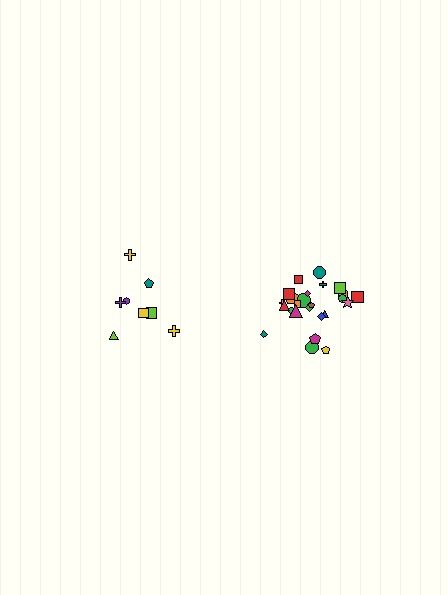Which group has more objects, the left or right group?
The right group.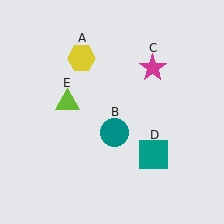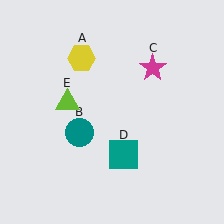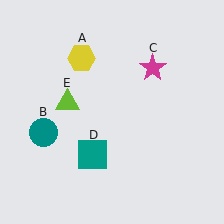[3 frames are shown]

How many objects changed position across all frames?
2 objects changed position: teal circle (object B), teal square (object D).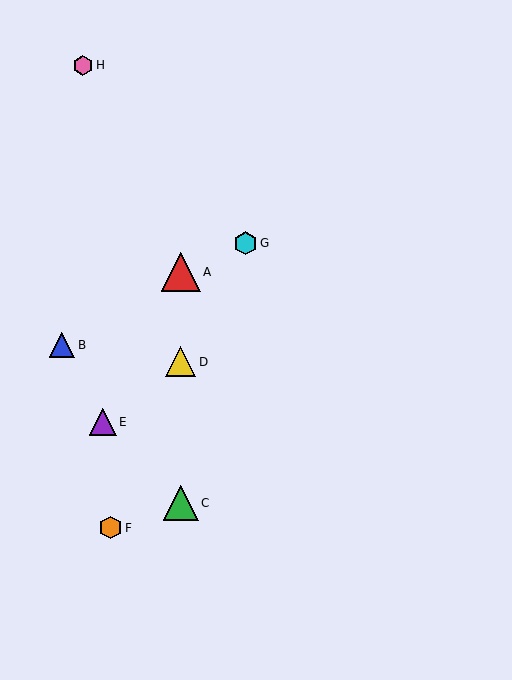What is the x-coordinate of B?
Object B is at x≈62.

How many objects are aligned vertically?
3 objects (A, C, D) are aligned vertically.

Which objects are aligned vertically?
Objects A, C, D are aligned vertically.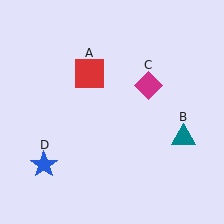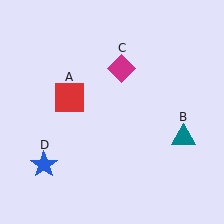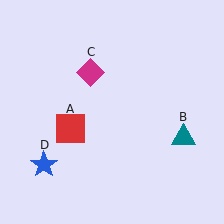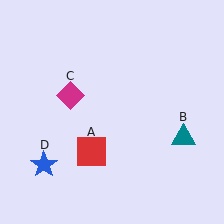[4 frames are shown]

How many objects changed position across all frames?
2 objects changed position: red square (object A), magenta diamond (object C).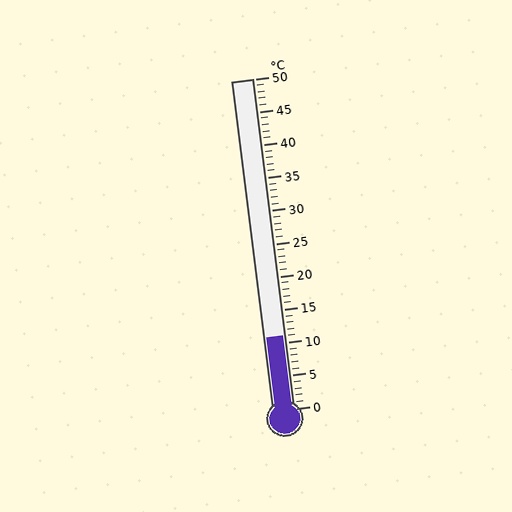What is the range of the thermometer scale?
The thermometer scale ranges from 0°C to 50°C.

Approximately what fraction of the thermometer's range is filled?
The thermometer is filled to approximately 20% of its range.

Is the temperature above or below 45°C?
The temperature is below 45°C.